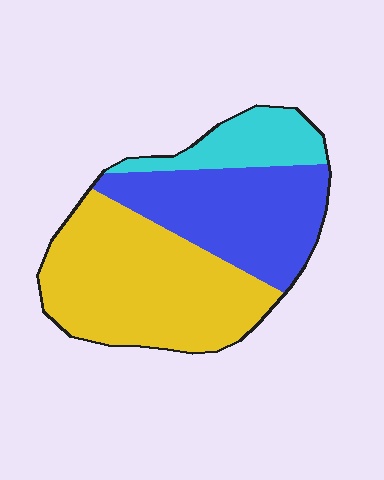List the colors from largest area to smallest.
From largest to smallest: yellow, blue, cyan.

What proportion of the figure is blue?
Blue covers about 35% of the figure.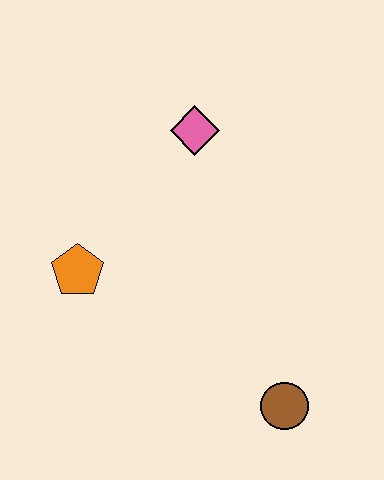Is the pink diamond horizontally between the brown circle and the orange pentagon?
Yes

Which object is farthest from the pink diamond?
The brown circle is farthest from the pink diamond.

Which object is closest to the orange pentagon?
The pink diamond is closest to the orange pentagon.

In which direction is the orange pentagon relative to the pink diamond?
The orange pentagon is below the pink diamond.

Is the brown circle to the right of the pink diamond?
Yes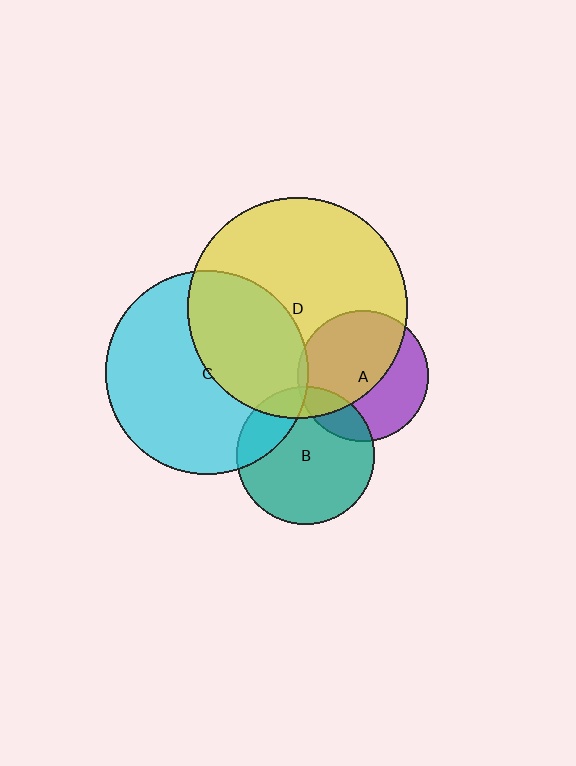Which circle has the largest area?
Circle D (yellow).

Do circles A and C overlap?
Yes.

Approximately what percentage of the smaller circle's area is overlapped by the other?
Approximately 5%.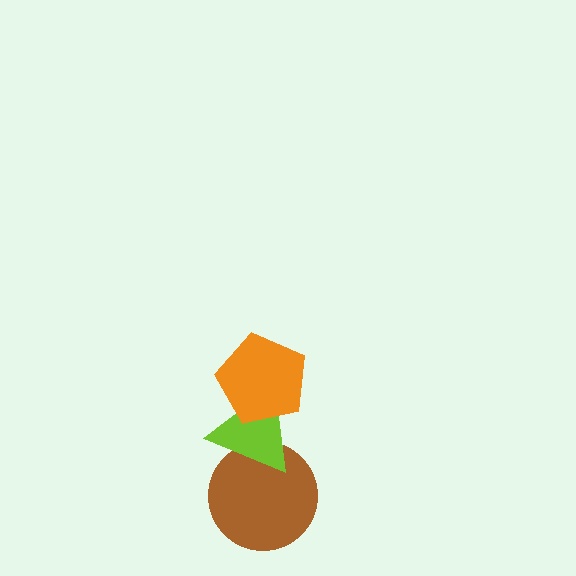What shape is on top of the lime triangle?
The orange pentagon is on top of the lime triangle.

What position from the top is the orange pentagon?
The orange pentagon is 1st from the top.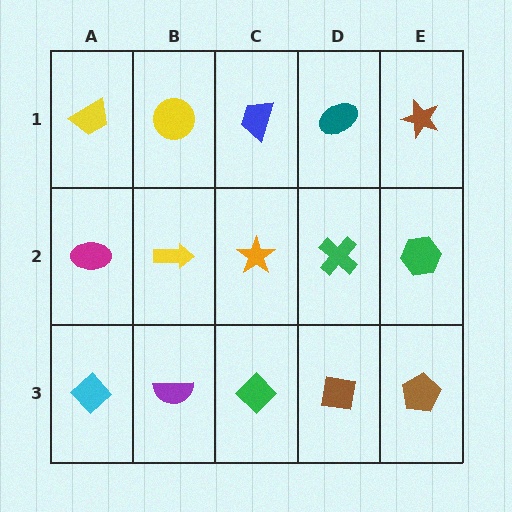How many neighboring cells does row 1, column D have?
3.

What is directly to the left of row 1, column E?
A teal ellipse.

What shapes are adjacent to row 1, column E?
A green hexagon (row 2, column E), a teal ellipse (row 1, column D).